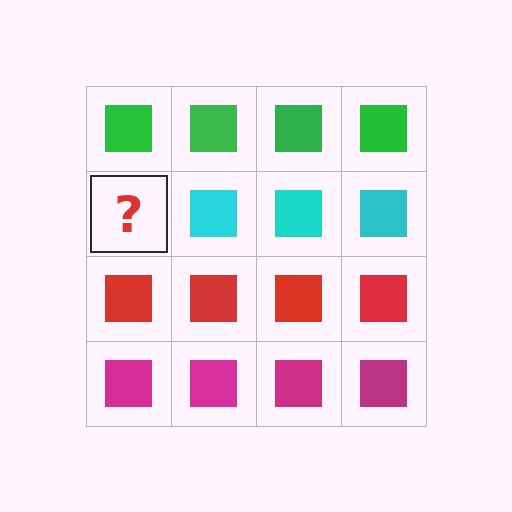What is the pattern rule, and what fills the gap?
The rule is that each row has a consistent color. The gap should be filled with a cyan square.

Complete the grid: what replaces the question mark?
The question mark should be replaced with a cyan square.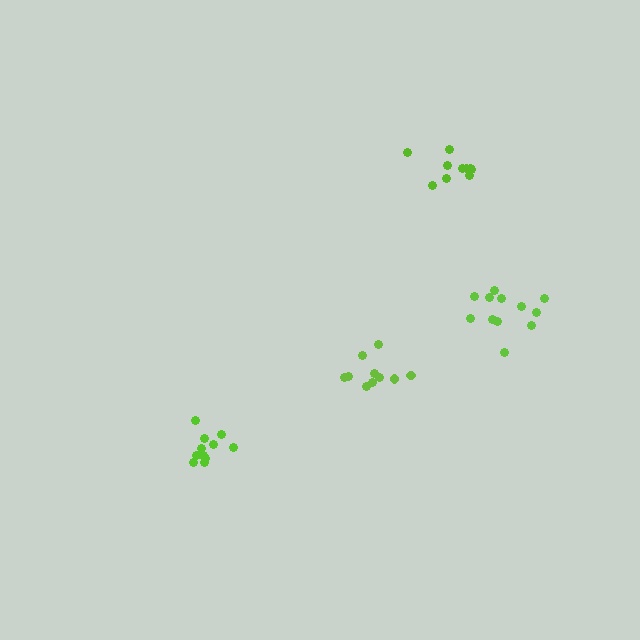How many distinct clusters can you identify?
There are 4 distinct clusters.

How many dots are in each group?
Group 1: 10 dots, Group 2: 12 dots, Group 3: 11 dots, Group 4: 10 dots (43 total).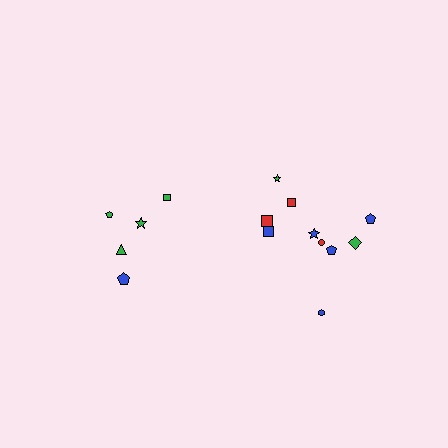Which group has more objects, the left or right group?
The right group.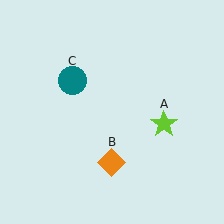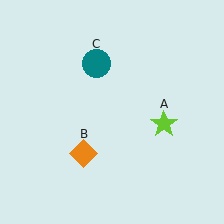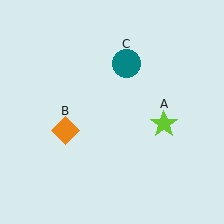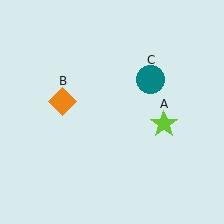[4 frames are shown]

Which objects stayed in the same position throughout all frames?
Lime star (object A) remained stationary.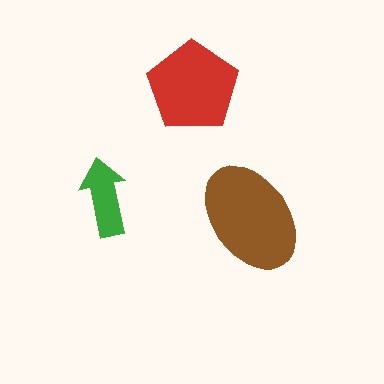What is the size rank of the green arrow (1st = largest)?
3rd.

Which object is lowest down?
The brown ellipse is bottommost.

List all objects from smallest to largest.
The green arrow, the red pentagon, the brown ellipse.